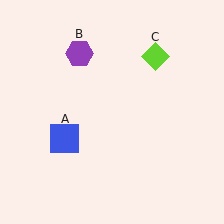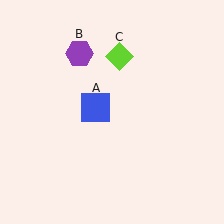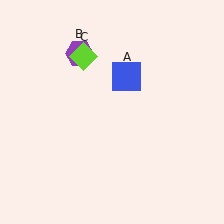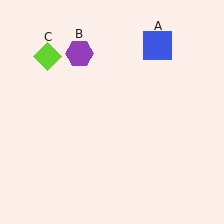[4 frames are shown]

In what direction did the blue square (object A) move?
The blue square (object A) moved up and to the right.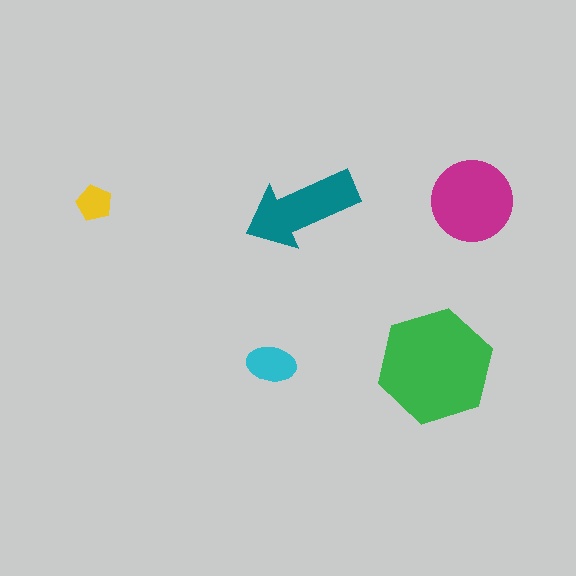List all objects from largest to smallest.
The green hexagon, the magenta circle, the teal arrow, the cyan ellipse, the yellow pentagon.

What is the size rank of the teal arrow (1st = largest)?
3rd.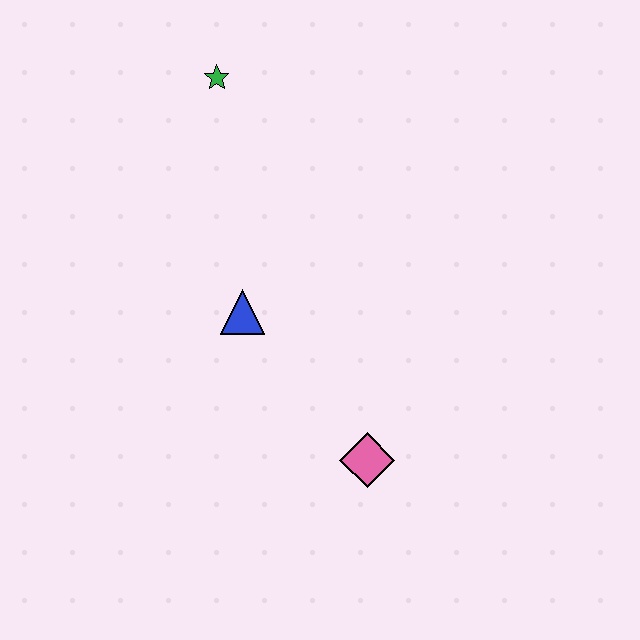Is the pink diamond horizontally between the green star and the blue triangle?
No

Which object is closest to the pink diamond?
The blue triangle is closest to the pink diamond.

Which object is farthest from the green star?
The pink diamond is farthest from the green star.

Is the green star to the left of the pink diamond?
Yes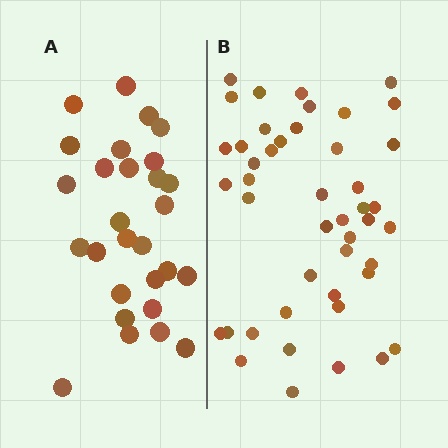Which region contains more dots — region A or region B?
Region B (the right region) has more dots.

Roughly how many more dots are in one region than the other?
Region B has approximately 15 more dots than region A.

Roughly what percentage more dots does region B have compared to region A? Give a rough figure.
About 60% more.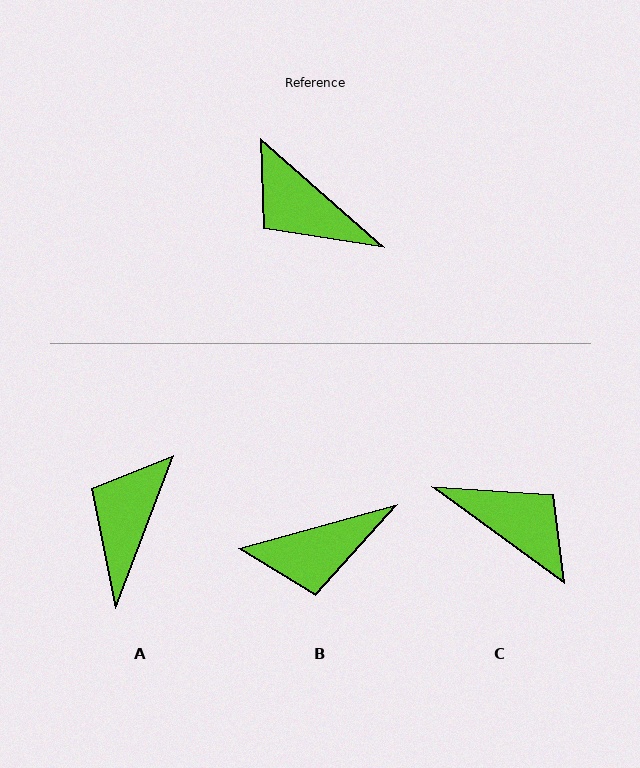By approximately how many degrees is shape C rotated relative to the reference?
Approximately 175 degrees clockwise.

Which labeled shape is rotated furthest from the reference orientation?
C, about 175 degrees away.